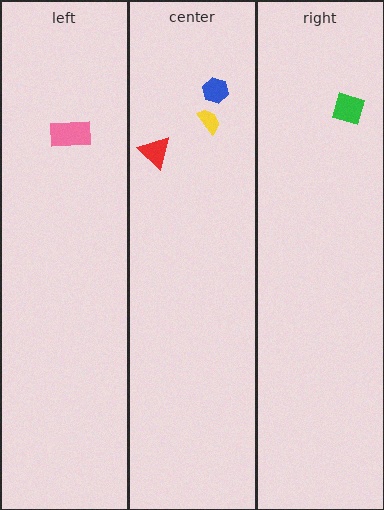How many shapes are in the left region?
1.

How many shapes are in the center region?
3.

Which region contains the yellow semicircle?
The center region.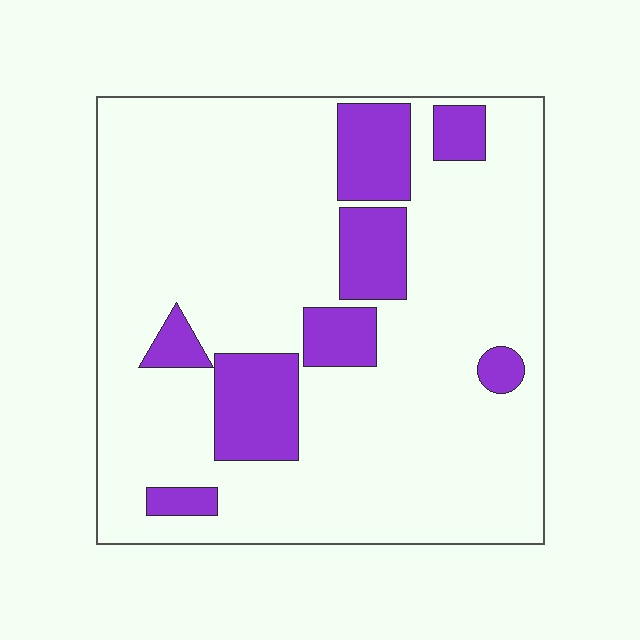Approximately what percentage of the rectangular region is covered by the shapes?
Approximately 20%.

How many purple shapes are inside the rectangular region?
8.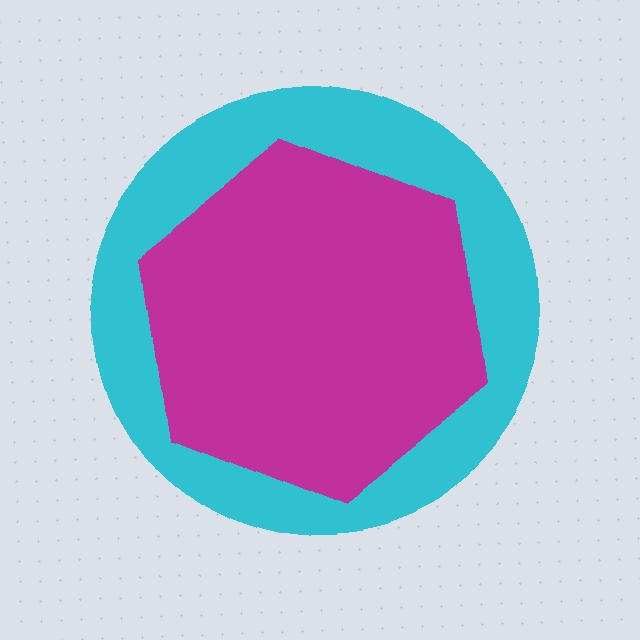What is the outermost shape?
The cyan circle.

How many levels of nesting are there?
2.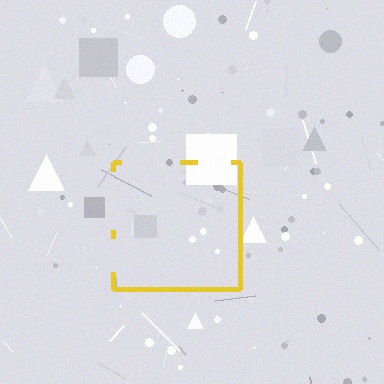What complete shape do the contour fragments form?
The contour fragments form a square.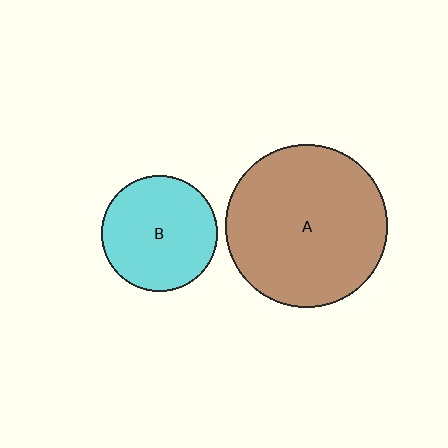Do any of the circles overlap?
No, none of the circles overlap.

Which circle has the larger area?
Circle A (brown).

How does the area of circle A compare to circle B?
Approximately 2.0 times.